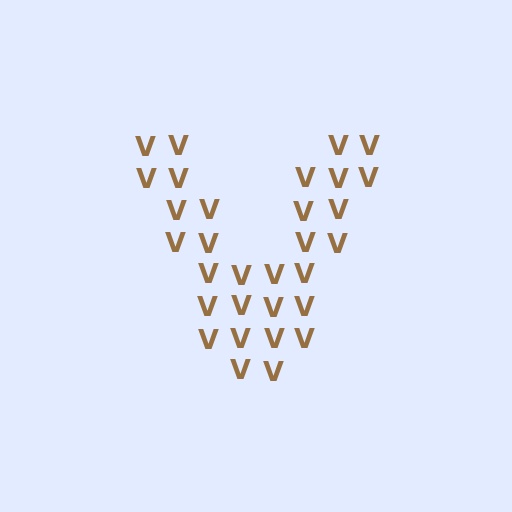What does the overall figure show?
The overall figure shows the letter V.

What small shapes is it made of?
It is made of small letter V's.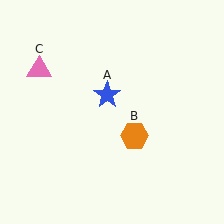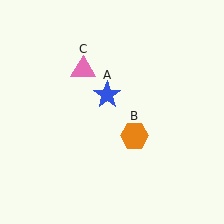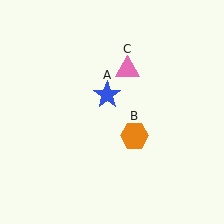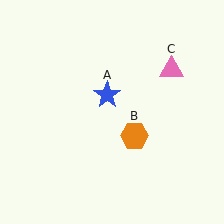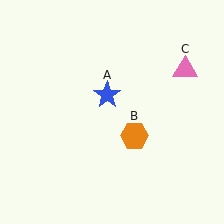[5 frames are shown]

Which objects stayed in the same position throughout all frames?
Blue star (object A) and orange hexagon (object B) remained stationary.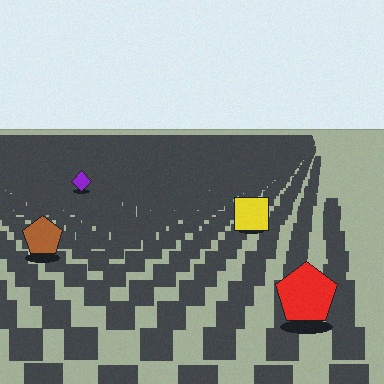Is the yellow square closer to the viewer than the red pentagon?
No. The red pentagon is closer — you can tell from the texture gradient: the ground texture is coarser near it.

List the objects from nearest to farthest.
From nearest to farthest: the red pentagon, the brown pentagon, the yellow square, the purple diamond.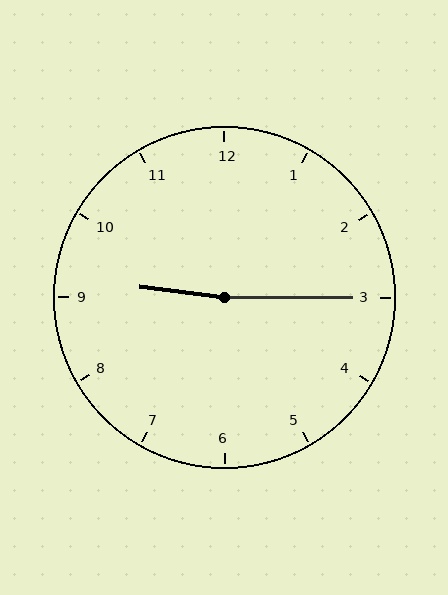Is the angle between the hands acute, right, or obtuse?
It is obtuse.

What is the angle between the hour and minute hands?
Approximately 172 degrees.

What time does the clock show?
9:15.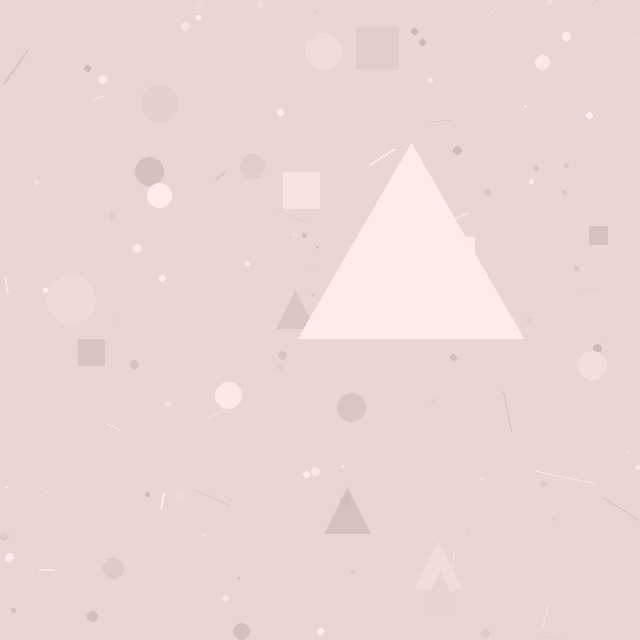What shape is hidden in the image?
A triangle is hidden in the image.